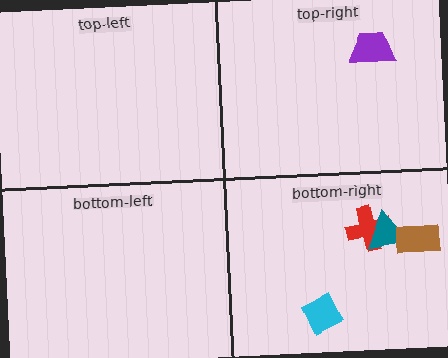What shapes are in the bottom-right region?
The red cross, the teal triangle, the brown rectangle, the cyan diamond.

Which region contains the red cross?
The bottom-right region.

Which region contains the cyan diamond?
The bottom-right region.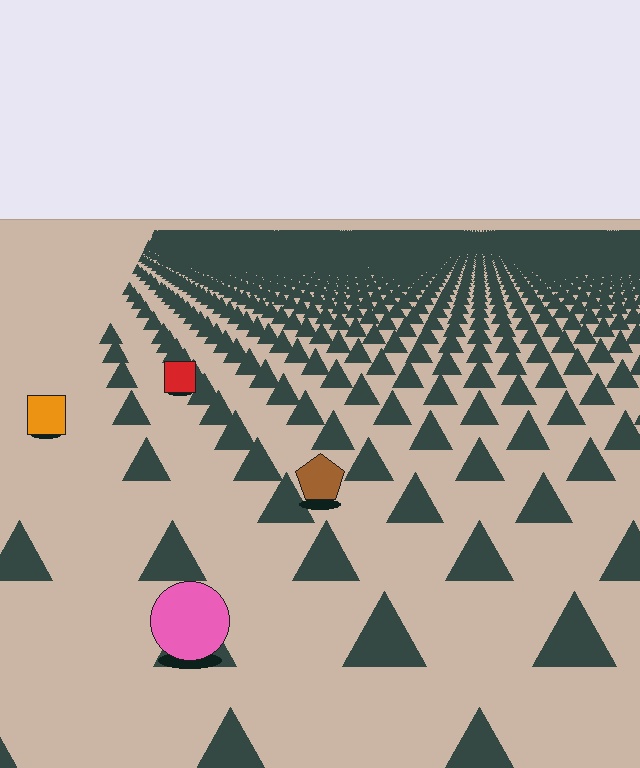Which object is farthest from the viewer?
The red square is farthest from the viewer. It appears smaller and the ground texture around it is denser.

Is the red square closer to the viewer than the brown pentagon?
No. The brown pentagon is closer — you can tell from the texture gradient: the ground texture is coarser near it.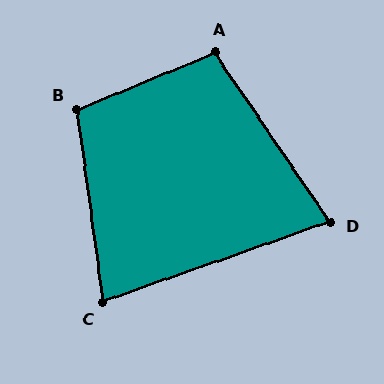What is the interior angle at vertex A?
Approximately 102 degrees (obtuse).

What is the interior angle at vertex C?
Approximately 78 degrees (acute).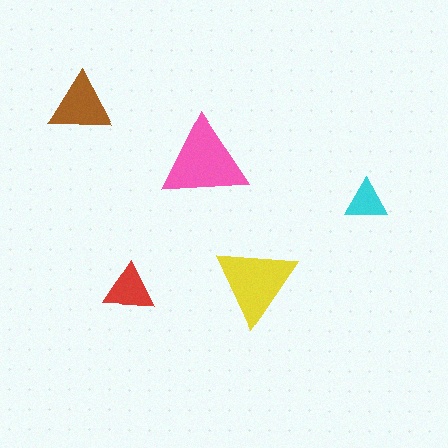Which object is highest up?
The brown triangle is topmost.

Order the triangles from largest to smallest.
the pink one, the yellow one, the brown one, the red one, the cyan one.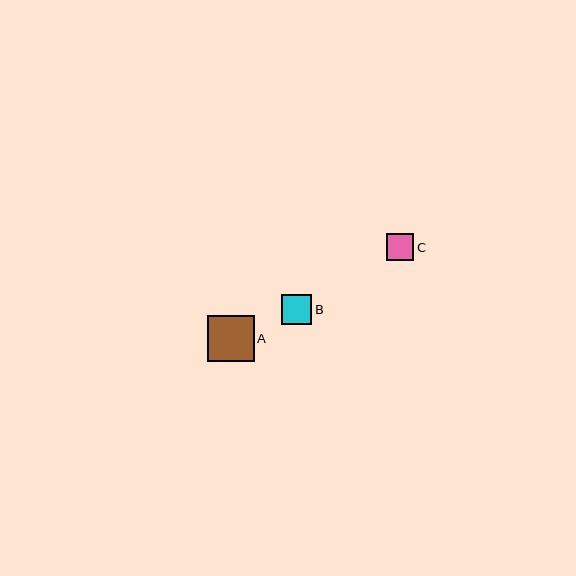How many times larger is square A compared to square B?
Square A is approximately 1.5 times the size of square B.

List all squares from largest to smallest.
From largest to smallest: A, B, C.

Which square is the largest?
Square A is the largest with a size of approximately 46 pixels.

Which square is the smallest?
Square C is the smallest with a size of approximately 27 pixels.